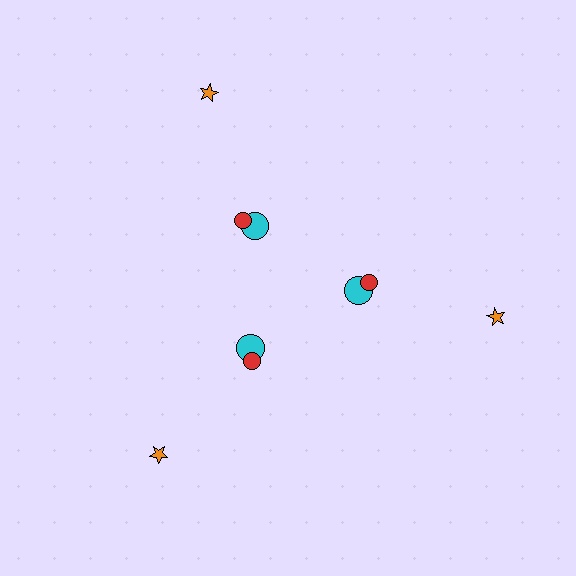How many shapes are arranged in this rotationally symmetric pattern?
There are 9 shapes, arranged in 3 groups of 3.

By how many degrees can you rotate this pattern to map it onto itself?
The pattern maps onto itself every 120 degrees of rotation.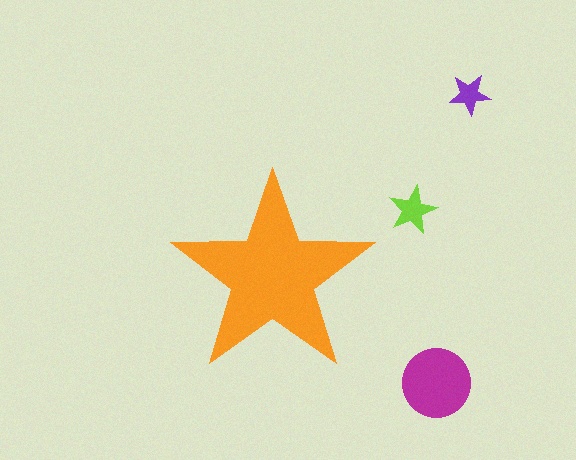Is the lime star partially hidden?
No, the lime star is fully visible.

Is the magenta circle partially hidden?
No, the magenta circle is fully visible.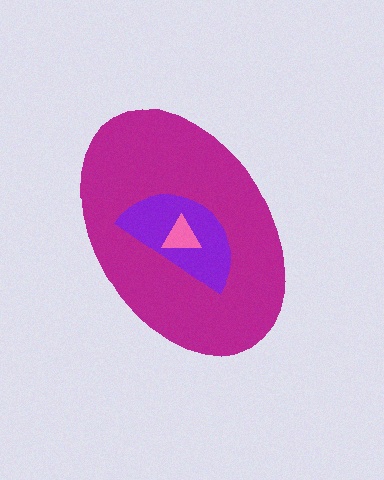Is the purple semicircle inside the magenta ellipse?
Yes.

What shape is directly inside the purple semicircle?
The pink triangle.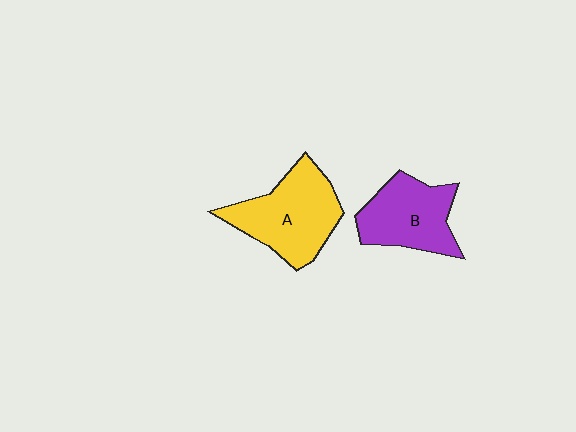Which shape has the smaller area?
Shape B (purple).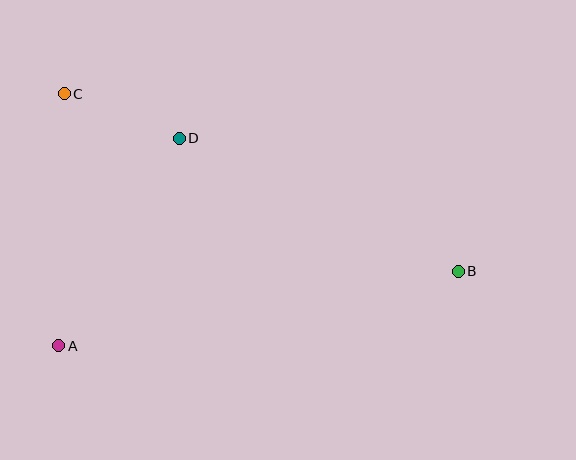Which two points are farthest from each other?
Points B and C are farthest from each other.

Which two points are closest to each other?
Points C and D are closest to each other.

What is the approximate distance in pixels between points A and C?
The distance between A and C is approximately 252 pixels.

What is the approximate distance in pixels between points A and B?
The distance between A and B is approximately 406 pixels.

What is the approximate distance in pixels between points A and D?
The distance between A and D is approximately 240 pixels.